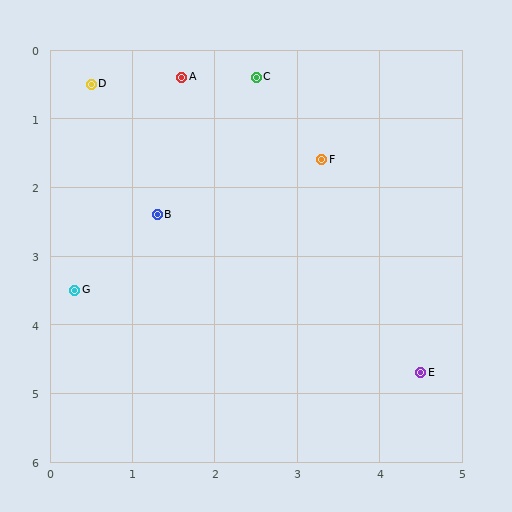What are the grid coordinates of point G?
Point G is at approximately (0.3, 3.5).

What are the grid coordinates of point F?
Point F is at approximately (3.3, 1.6).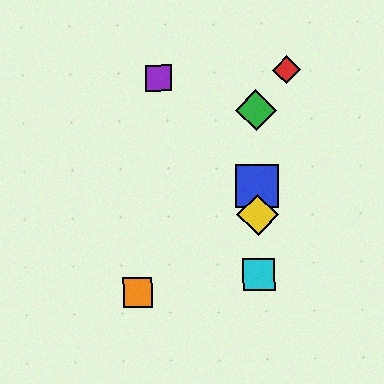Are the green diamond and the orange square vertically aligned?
No, the green diamond is at x≈256 and the orange square is at x≈138.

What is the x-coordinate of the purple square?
The purple square is at x≈159.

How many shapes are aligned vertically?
4 shapes (the blue square, the green diamond, the yellow diamond, the cyan square) are aligned vertically.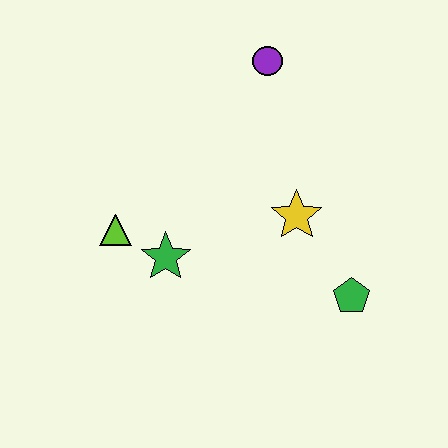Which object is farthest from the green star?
The purple circle is farthest from the green star.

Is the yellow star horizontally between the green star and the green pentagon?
Yes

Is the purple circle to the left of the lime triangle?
No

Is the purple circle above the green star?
Yes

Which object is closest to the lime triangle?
The green star is closest to the lime triangle.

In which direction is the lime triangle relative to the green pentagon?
The lime triangle is to the left of the green pentagon.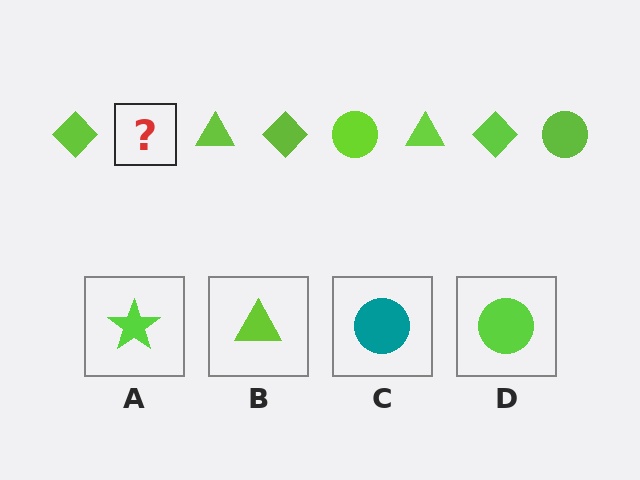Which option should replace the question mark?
Option D.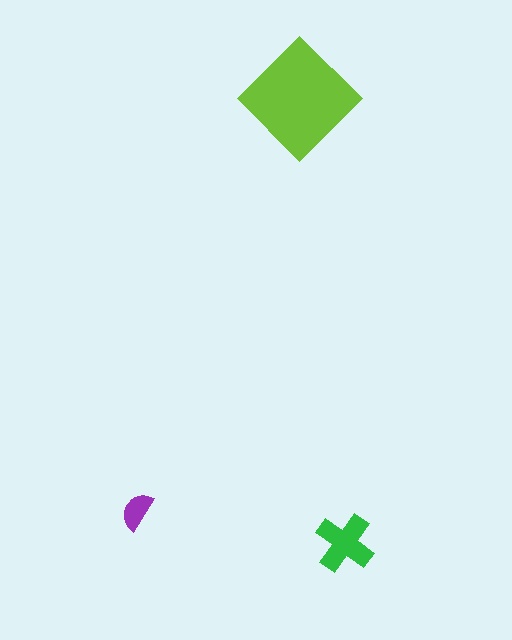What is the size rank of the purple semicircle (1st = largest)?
3rd.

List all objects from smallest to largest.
The purple semicircle, the green cross, the lime diamond.